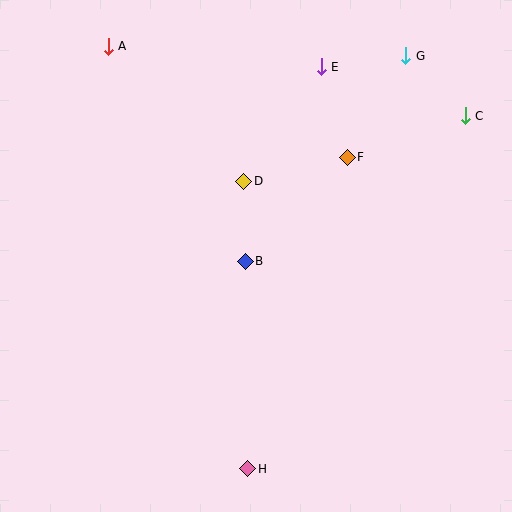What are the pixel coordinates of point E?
Point E is at (321, 67).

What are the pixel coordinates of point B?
Point B is at (245, 261).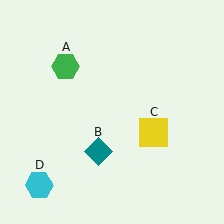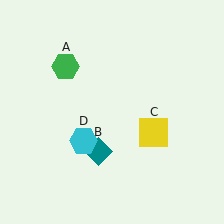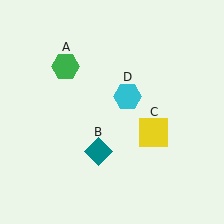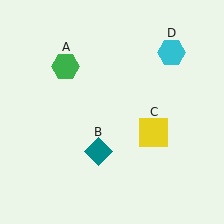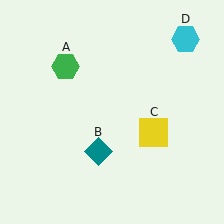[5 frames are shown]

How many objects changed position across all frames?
1 object changed position: cyan hexagon (object D).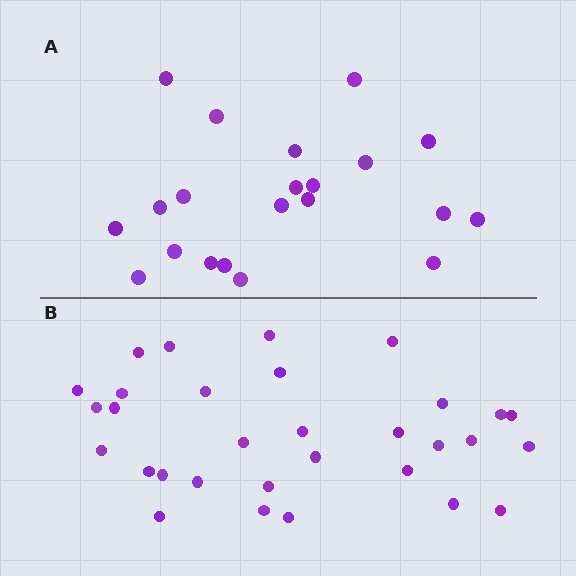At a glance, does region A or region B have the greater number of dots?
Region B (the bottom region) has more dots.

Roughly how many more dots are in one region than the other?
Region B has roughly 10 or so more dots than region A.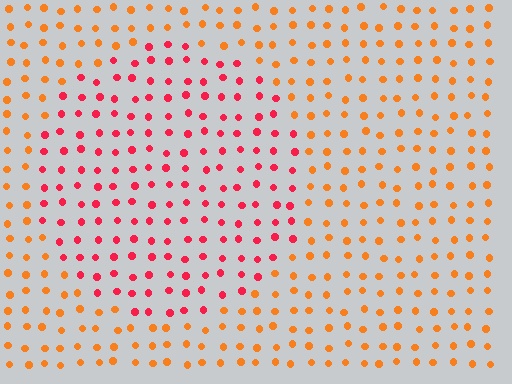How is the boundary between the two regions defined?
The boundary is defined purely by a slight shift in hue (about 40 degrees). Spacing, size, and orientation are identical on both sides.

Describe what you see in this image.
The image is filled with small orange elements in a uniform arrangement. A circle-shaped region is visible where the elements are tinted to a slightly different hue, forming a subtle color boundary.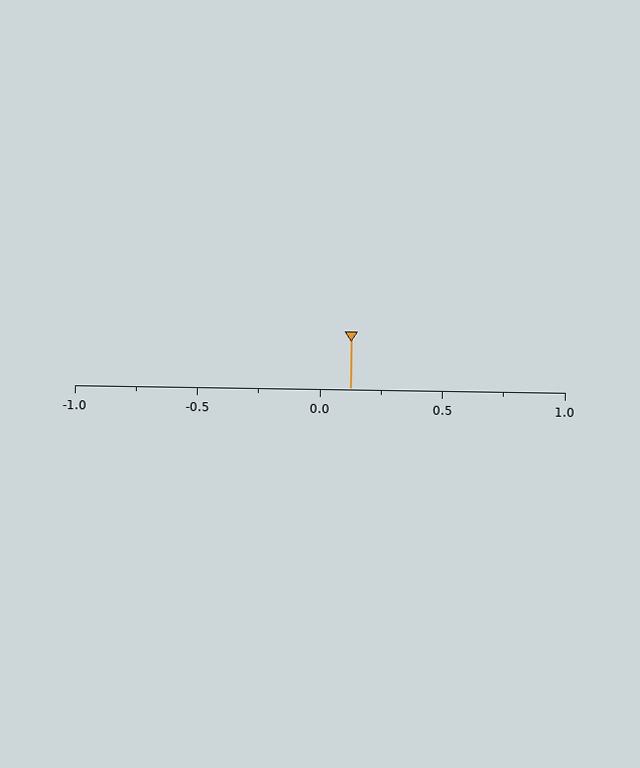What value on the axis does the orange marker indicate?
The marker indicates approximately 0.12.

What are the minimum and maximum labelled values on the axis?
The axis runs from -1.0 to 1.0.